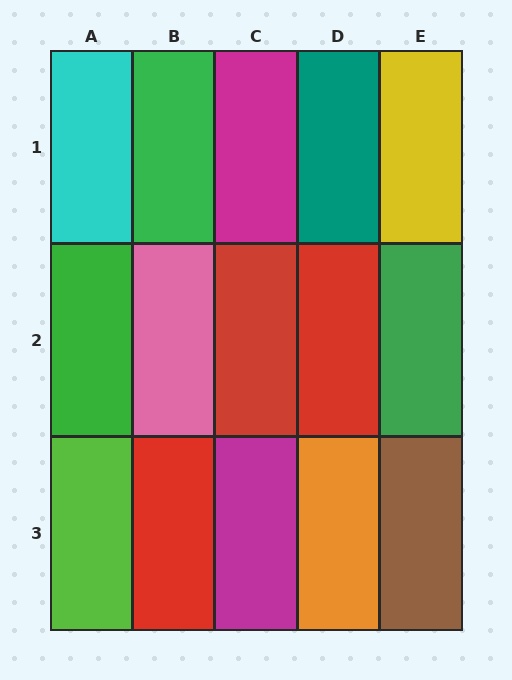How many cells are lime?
1 cell is lime.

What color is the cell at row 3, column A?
Lime.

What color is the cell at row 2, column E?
Green.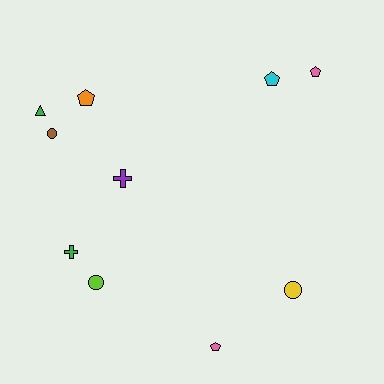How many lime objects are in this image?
There is 1 lime object.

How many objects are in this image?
There are 10 objects.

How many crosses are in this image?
There are 2 crosses.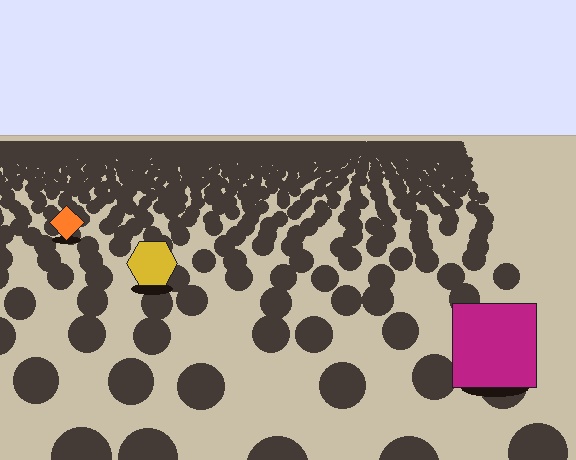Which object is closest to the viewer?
The magenta square is closest. The texture marks near it are larger and more spread out.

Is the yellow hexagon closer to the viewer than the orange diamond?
Yes. The yellow hexagon is closer — you can tell from the texture gradient: the ground texture is coarser near it.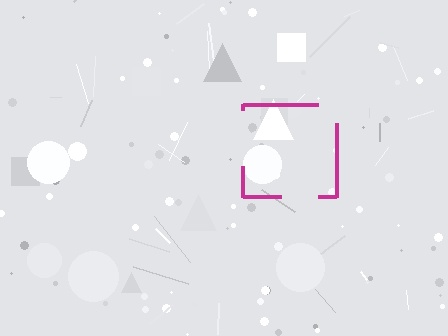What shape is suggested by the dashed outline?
The dashed outline suggests a square.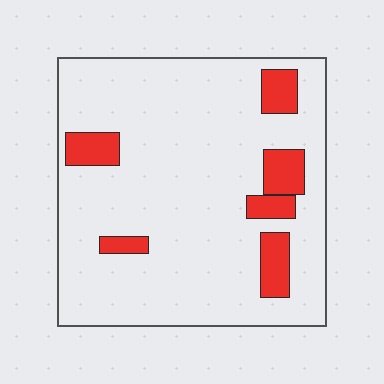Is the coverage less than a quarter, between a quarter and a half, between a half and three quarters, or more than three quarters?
Less than a quarter.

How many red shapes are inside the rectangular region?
6.